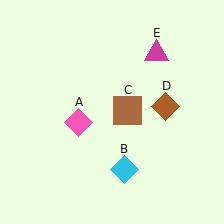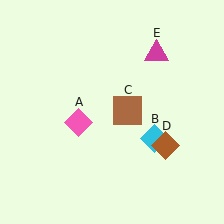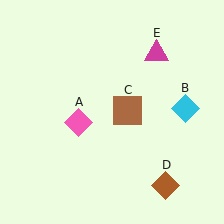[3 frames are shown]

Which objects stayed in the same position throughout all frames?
Pink diamond (object A) and brown square (object C) and magenta triangle (object E) remained stationary.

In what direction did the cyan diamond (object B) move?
The cyan diamond (object B) moved up and to the right.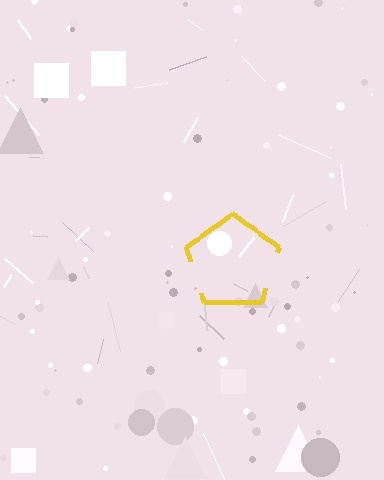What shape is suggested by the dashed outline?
The dashed outline suggests a pentagon.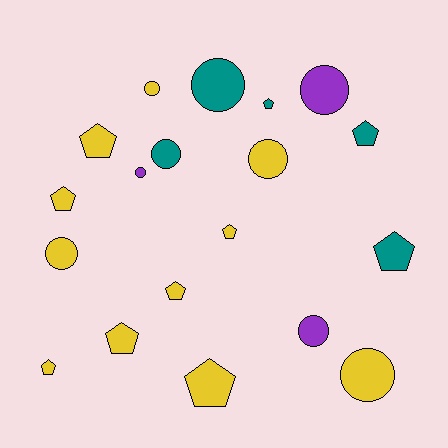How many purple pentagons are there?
There are no purple pentagons.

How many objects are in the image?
There are 19 objects.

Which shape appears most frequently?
Pentagon, with 10 objects.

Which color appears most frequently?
Yellow, with 11 objects.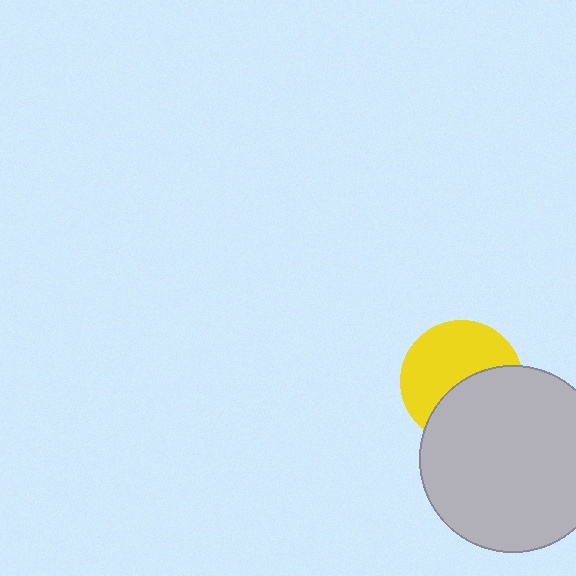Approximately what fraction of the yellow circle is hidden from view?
Roughly 44% of the yellow circle is hidden behind the light gray circle.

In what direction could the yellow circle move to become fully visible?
The yellow circle could move up. That would shift it out from behind the light gray circle entirely.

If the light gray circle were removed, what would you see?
You would see the complete yellow circle.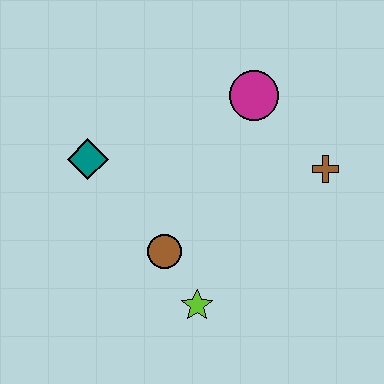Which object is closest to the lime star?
The brown circle is closest to the lime star.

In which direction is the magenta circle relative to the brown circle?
The magenta circle is above the brown circle.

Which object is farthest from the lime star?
The magenta circle is farthest from the lime star.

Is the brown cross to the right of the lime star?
Yes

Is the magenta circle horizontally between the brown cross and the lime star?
Yes